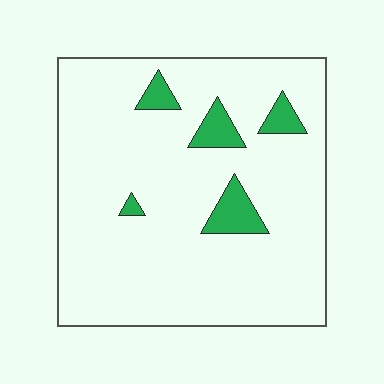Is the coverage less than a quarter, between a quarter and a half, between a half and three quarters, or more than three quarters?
Less than a quarter.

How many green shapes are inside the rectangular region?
5.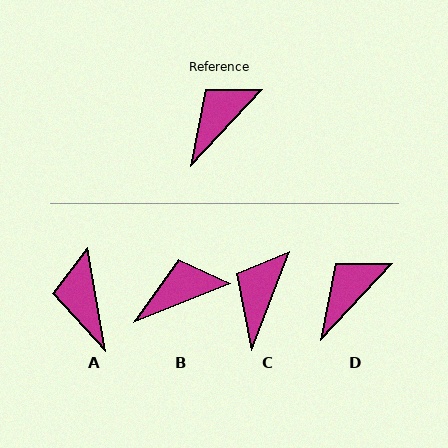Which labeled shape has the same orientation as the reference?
D.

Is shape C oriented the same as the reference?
No, it is off by about 23 degrees.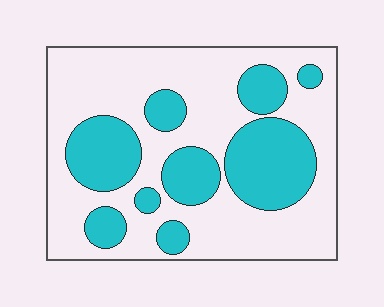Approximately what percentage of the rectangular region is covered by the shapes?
Approximately 35%.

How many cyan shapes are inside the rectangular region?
9.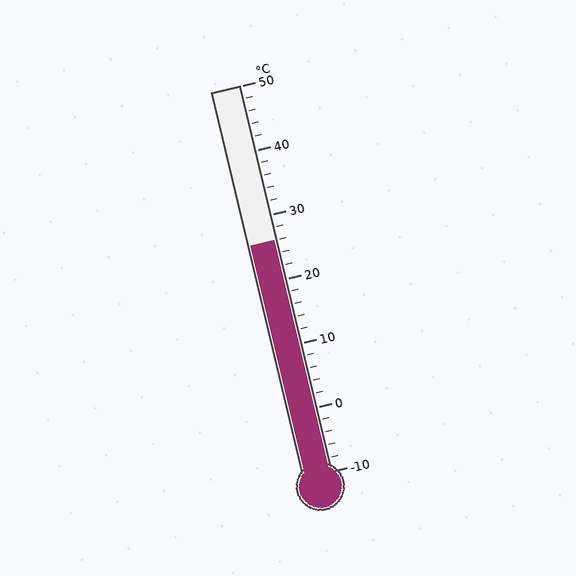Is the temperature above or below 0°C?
The temperature is above 0°C.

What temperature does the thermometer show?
The thermometer shows approximately 26°C.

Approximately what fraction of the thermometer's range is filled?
The thermometer is filled to approximately 60% of its range.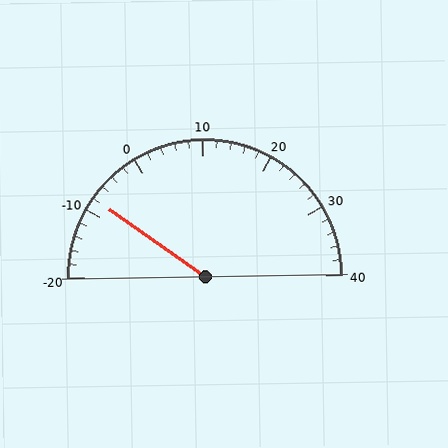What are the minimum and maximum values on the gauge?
The gauge ranges from -20 to 40.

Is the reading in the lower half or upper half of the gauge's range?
The reading is in the lower half of the range (-20 to 40).